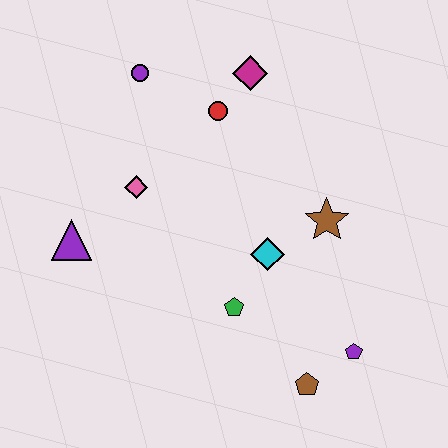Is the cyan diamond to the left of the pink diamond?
No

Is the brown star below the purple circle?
Yes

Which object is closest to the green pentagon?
The cyan diamond is closest to the green pentagon.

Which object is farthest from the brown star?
The purple triangle is farthest from the brown star.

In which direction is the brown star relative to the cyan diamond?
The brown star is to the right of the cyan diamond.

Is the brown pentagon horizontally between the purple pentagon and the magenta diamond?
Yes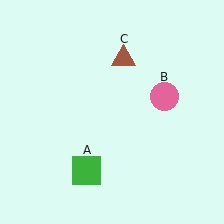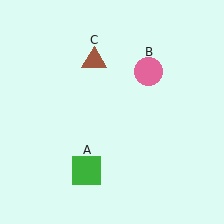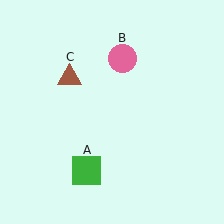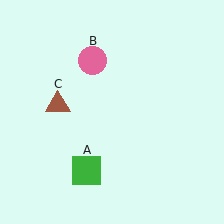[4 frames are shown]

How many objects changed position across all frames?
2 objects changed position: pink circle (object B), brown triangle (object C).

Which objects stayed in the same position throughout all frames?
Green square (object A) remained stationary.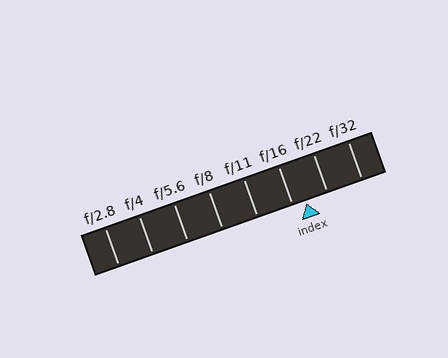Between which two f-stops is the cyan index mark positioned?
The index mark is between f/16 and f/22.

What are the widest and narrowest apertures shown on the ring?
The widest aperture shown is f/2.8 and the narrowest is f/32.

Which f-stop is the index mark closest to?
The index mark is closest to f/16.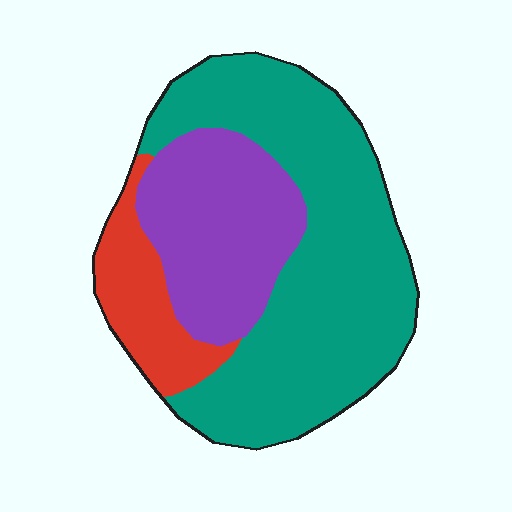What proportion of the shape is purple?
Purple covers around 30% of the shape.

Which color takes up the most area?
Teal, at roughly 60%.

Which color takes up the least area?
Red, at roughly 15%.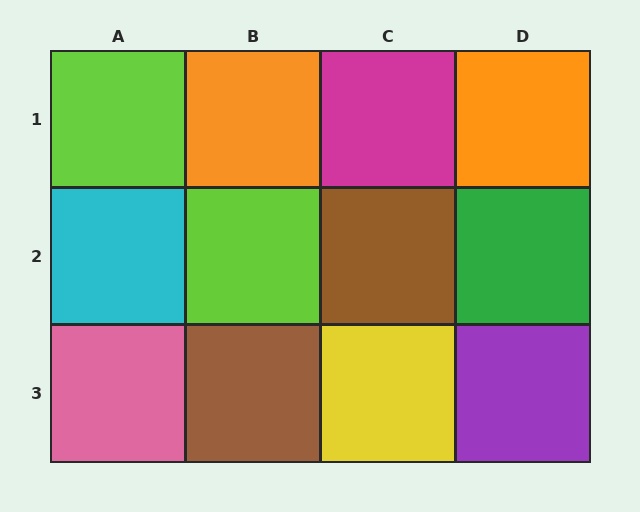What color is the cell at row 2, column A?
Cyan.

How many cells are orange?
2 cells are orange.